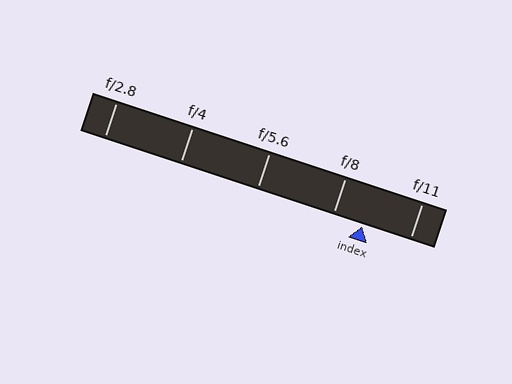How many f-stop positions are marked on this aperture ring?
There are 5 f-stop positions marked.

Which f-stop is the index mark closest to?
The index mark is closest to f/8.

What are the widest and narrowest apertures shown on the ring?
The widest aperture shown is f/2.8 and the narrowest is f/11.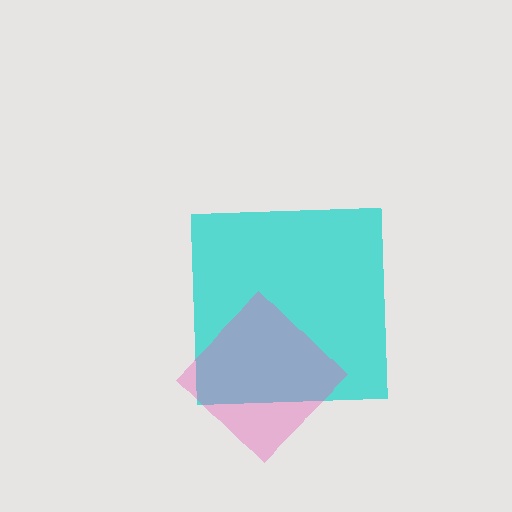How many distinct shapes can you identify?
There are 2 distinct shapes: a cyan square, a pink diamond.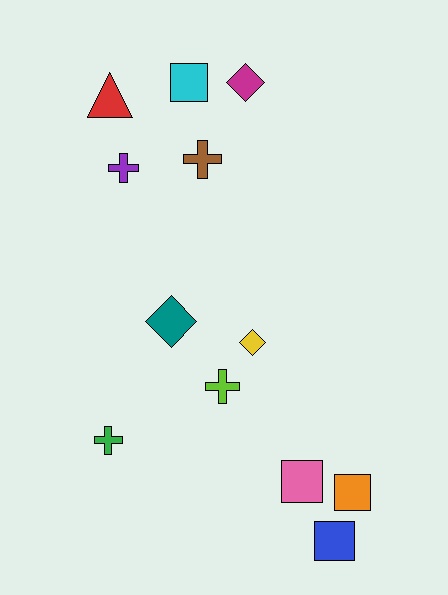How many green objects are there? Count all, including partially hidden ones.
There is 1 green object.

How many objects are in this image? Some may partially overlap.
There are 12 objects.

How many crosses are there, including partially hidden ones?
There are 4 crosses.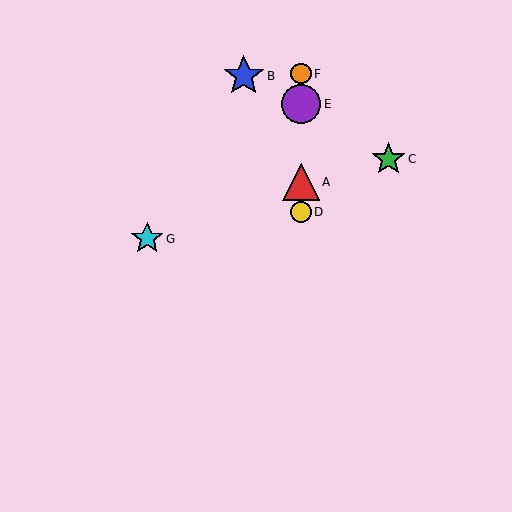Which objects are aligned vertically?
Objects A, D, E, F are aligned vertically.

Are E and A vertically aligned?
Yes, both are at x≈301.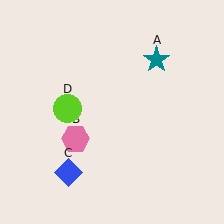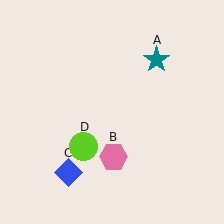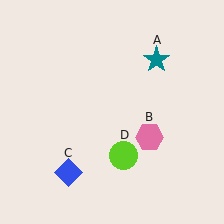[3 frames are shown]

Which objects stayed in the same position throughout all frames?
Teal star (object A) and blue diamond (object C) remained stationary.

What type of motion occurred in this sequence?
The pink hexagon (object B), lime circle (object D) rotated counterclockwise around the center of the scene.